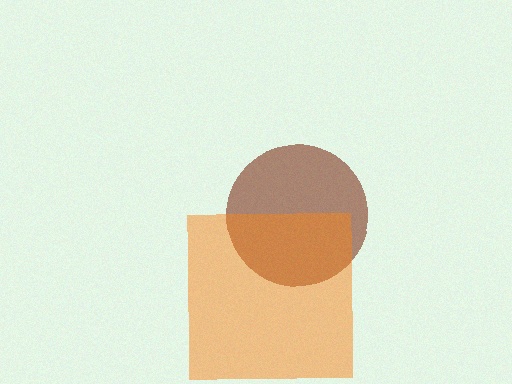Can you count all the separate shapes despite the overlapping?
Yes, there are 2 separate shapes.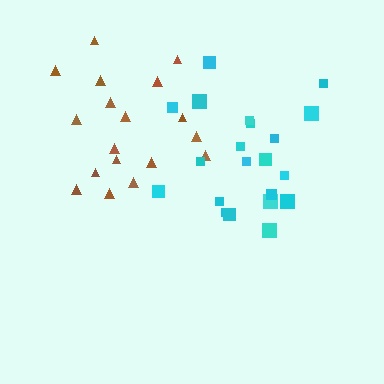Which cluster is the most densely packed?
Cyan.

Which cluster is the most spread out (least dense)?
Brown.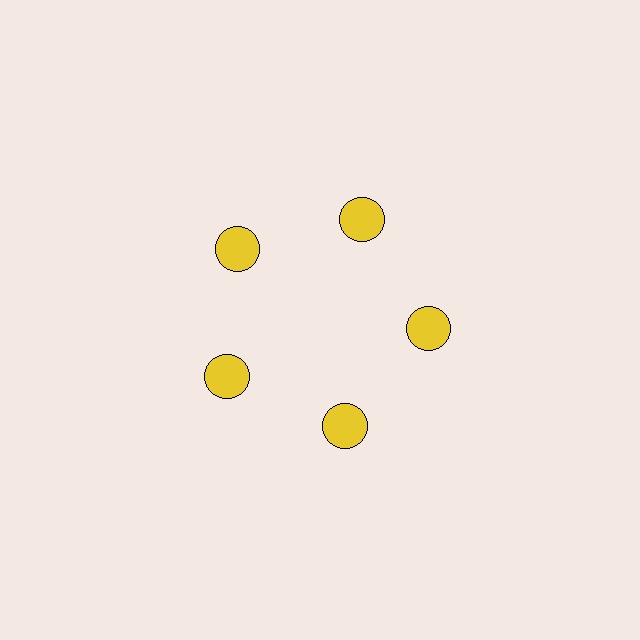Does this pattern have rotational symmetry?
Yes, this pattern has 5-fold rotational symmetry. It looks the same after rotating 72 degrees around the center.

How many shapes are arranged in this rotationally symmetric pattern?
There are 5 shapes, arranged in 5 groups of 1.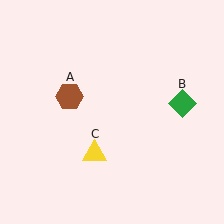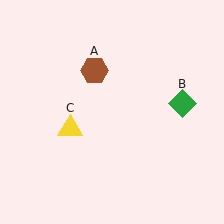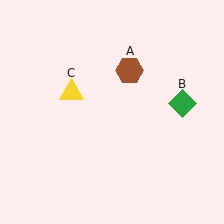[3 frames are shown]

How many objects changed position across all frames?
2 objects changed position: brown hexagon (object A), yellow triangle (object C).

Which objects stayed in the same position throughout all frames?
Green diamond (object B) remained stationary.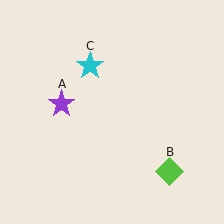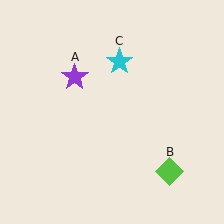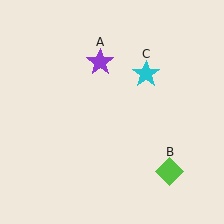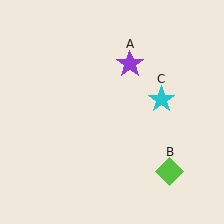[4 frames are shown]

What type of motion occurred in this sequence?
The purple star (object A), cyan star (object C) rotated clockwise around the center of the scene.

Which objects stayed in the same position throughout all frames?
Lime diamond (object B) remained stationary.